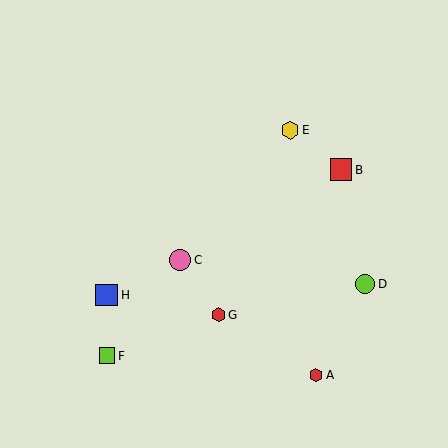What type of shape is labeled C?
Shape C is a pink circle.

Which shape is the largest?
The red square (labeled B) is the largest.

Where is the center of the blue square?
The center of the blue square is at (107, 295).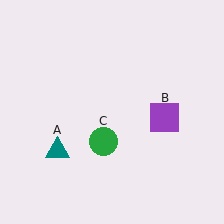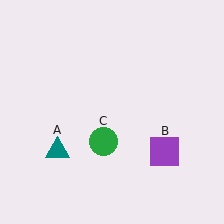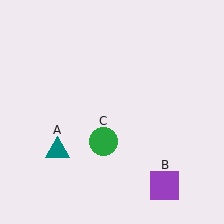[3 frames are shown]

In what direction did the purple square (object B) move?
The purple square (object B) moved down.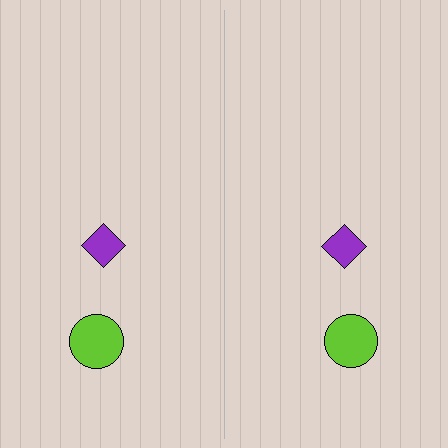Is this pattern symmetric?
Yes, this pattern has bilateral (reflection) symmetry.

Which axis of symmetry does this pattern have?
The pattern has a vertical axis of symmetry running through the center of the image.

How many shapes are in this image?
There are 4 shapes in this image.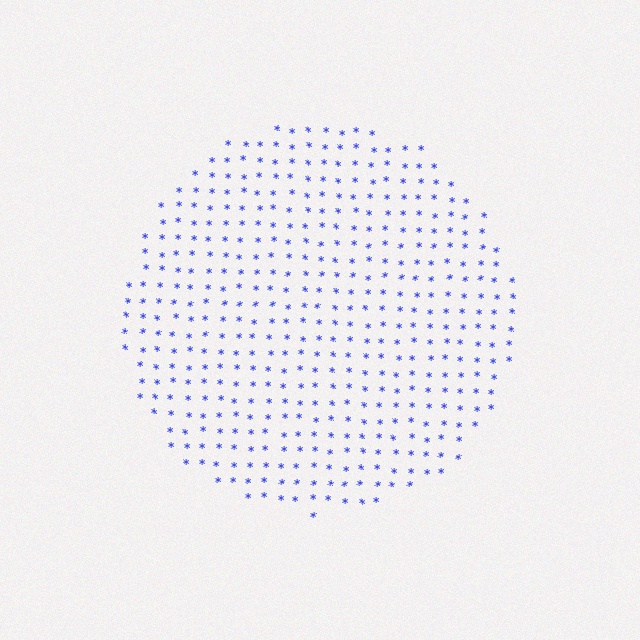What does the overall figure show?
The overall figure shows a circle.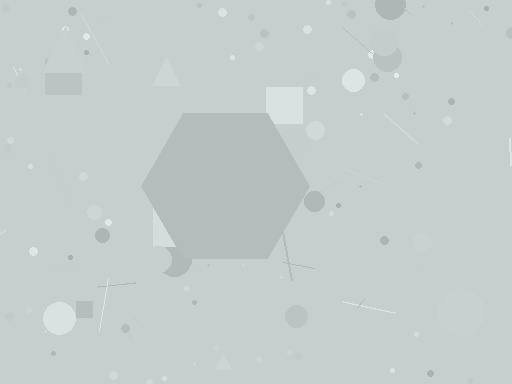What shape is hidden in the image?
A hexagon is hidden in the image.